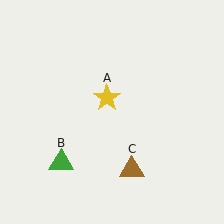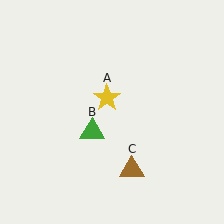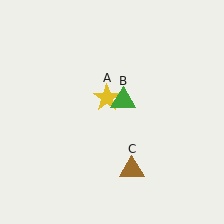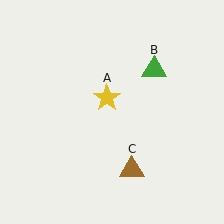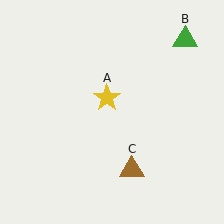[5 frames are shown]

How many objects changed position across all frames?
1 object changed position: green triangle (object B).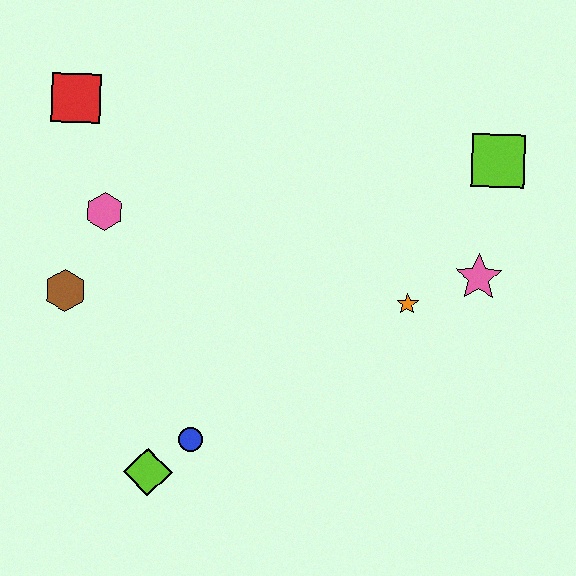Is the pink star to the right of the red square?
Yes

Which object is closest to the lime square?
The pink star is closest to the lime square.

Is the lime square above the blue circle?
Yes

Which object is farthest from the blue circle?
The lime square is farthest from the blue circle.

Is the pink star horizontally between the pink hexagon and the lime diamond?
No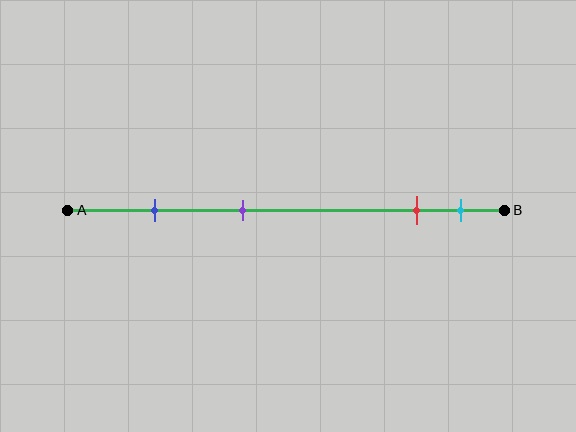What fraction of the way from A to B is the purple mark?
The purple mark is approximately 40% (0.4) of the way from A to B.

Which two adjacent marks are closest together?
The red and cyan marks are the closest adjacent pair.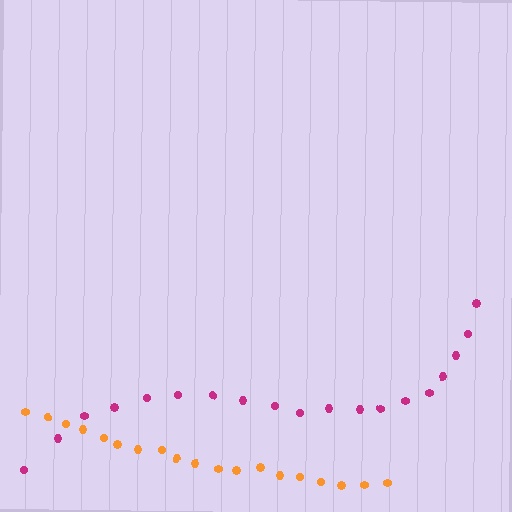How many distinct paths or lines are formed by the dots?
There are 2 distinct paths.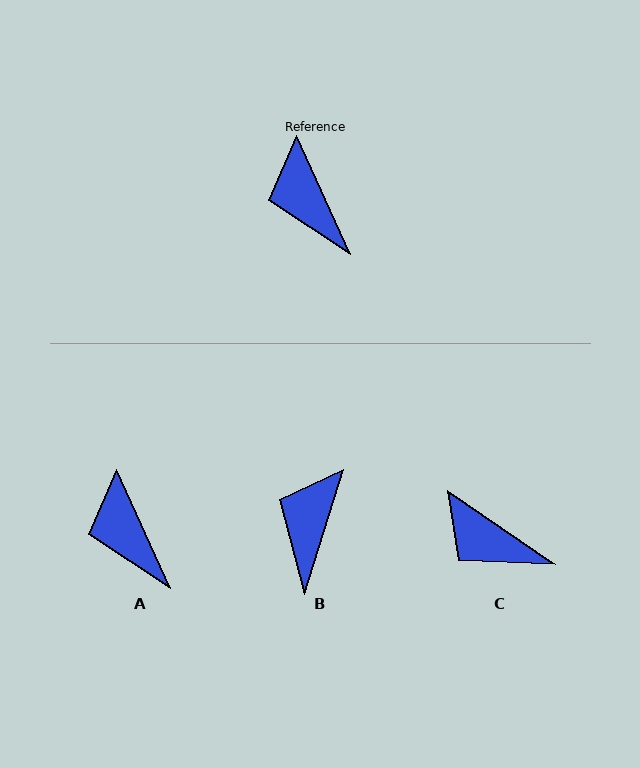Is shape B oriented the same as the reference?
No, it is off by about 42 degrees.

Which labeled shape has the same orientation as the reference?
A.